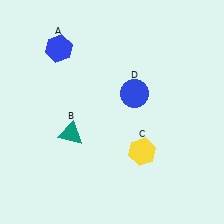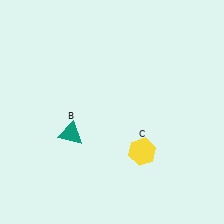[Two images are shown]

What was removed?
The blue hexagon (A), the blue circle (D) were removed in Image 2.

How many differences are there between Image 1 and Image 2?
There are 2 differences between the two images.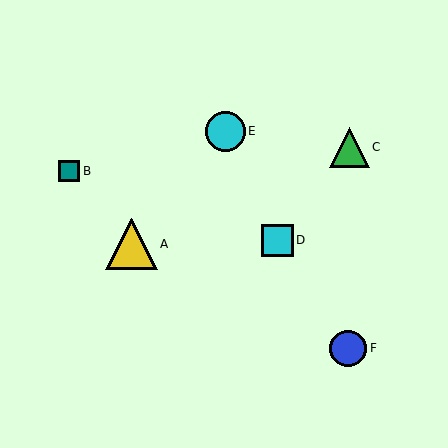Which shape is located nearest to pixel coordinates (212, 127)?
The cyan circle (labeled E) at (225, 131) is nearest to that location.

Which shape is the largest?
The yellow triangle (labeled A) is the largest.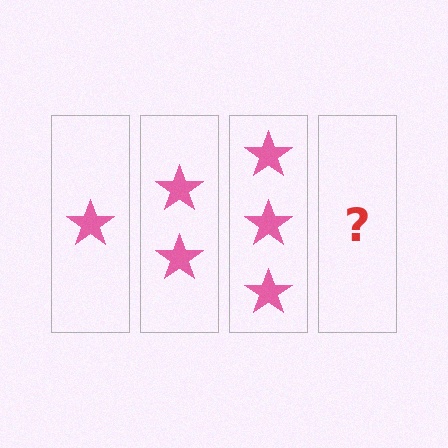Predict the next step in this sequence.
The next step is 4 stars.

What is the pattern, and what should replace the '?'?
The pattern is that each step adds one more star. The '?' should be 4 stars.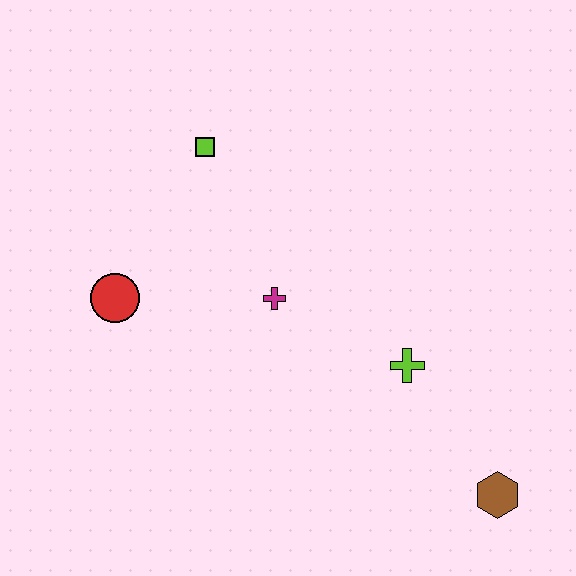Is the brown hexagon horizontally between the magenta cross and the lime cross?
No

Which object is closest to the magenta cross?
The lime cross is closest to the magenta cross.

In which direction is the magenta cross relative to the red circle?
The magenta cross is to the right of the red circle.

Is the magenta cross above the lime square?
No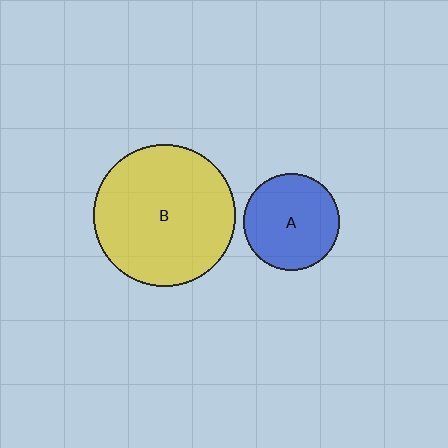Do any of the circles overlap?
No, none of the circles overlap.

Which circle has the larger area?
Circle B (yellow).